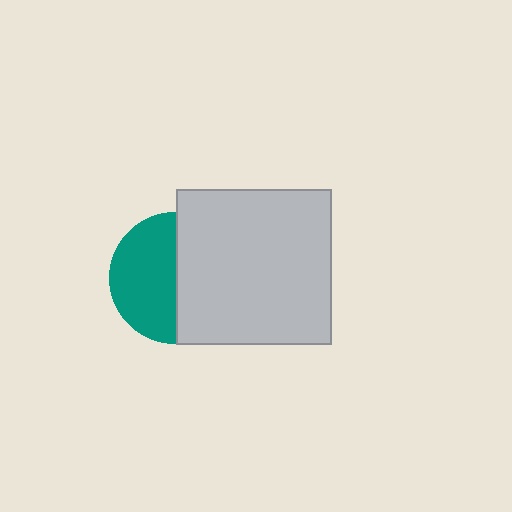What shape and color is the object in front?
The object in front is a light gray square.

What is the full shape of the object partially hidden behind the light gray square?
The partially hidden object is a teal circle.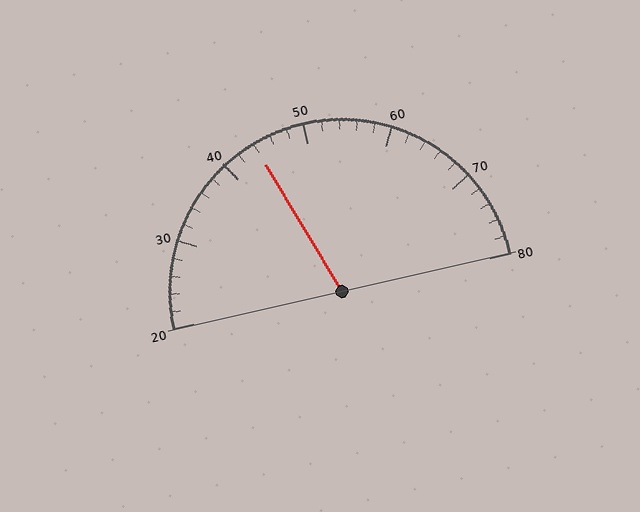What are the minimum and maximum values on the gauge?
The gauge ranges from 20 to 80.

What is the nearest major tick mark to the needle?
The nearest major tick mark is 40.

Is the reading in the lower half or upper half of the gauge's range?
The reading is in the lower half of the range (20 to 80).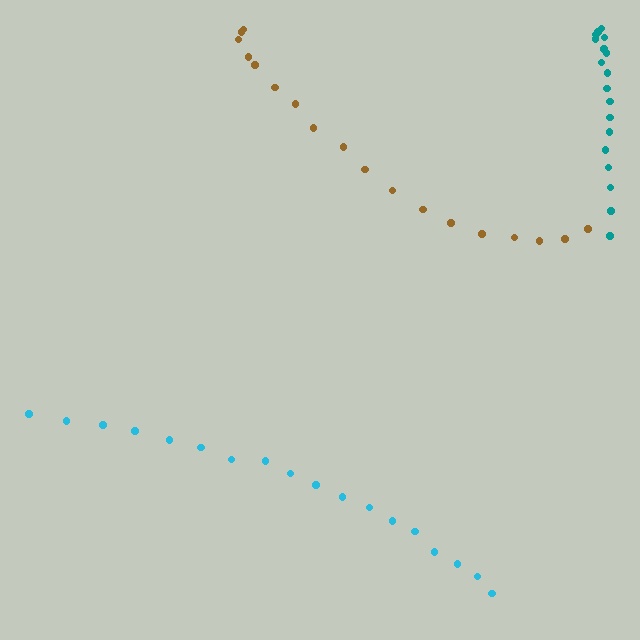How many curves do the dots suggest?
There are 3 distinct paths.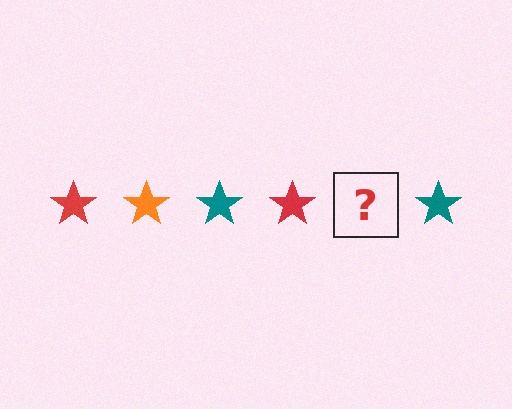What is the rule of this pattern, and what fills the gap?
The rule is that the pattern cycles through red, orange, teal stars. The gap should be filled with an orange star.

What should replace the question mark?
The question mark should be replaced with an orange star.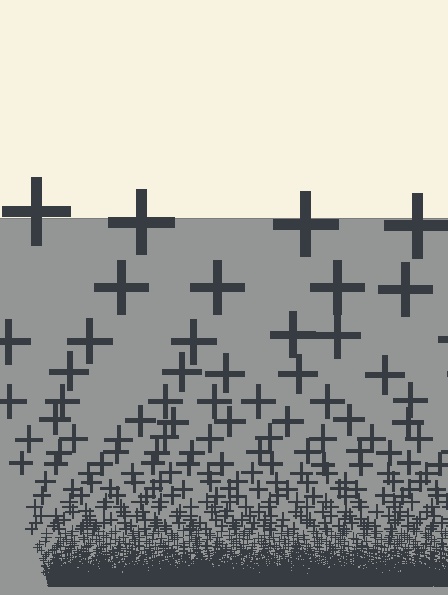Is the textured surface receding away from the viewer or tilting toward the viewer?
The surface appears to tilt toward the viewer. Texture elements get larger and sparser toward the top.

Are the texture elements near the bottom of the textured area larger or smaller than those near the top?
Smaller. The gradient is inverted — elements near the bottom are smaller and denser.